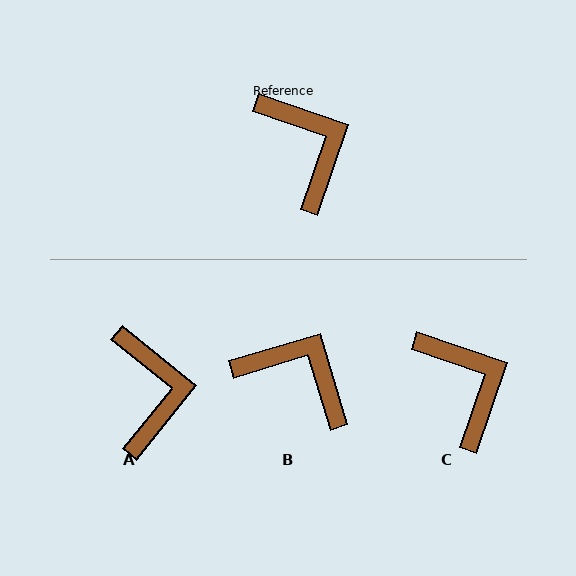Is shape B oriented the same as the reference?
No, it is off by about 36 degrees.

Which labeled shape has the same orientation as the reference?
C.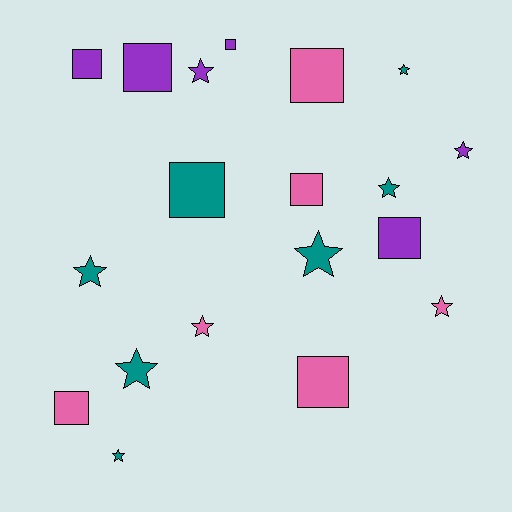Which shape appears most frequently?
Star, with 10 objects.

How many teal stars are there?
There are 6 teal stars.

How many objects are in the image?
There are 19 objects.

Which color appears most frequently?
Teal, with 7 objects.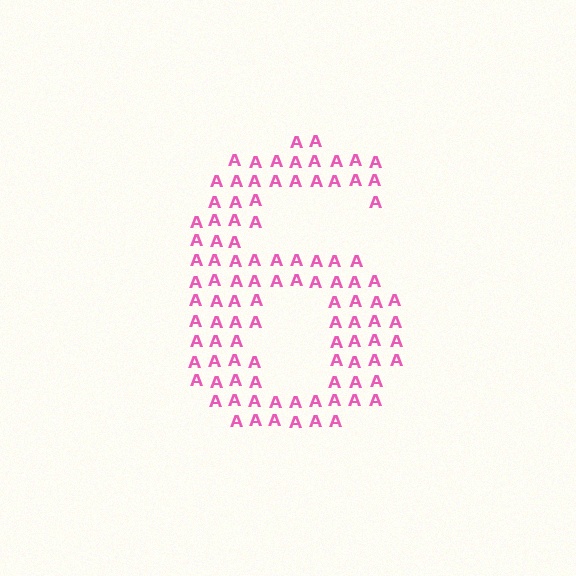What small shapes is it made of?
It is made of small letter A's.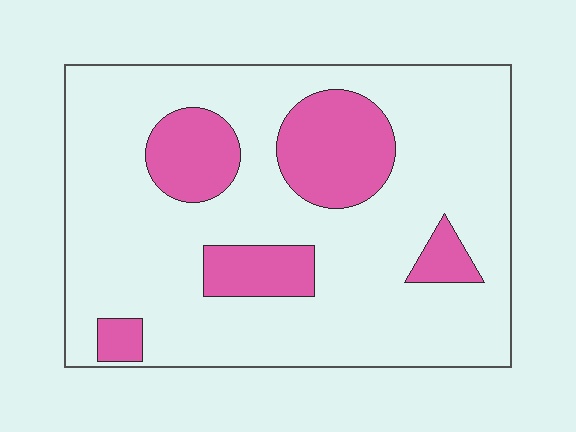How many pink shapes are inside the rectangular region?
5.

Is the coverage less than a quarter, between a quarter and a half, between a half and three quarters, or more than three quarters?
Less than a quarter.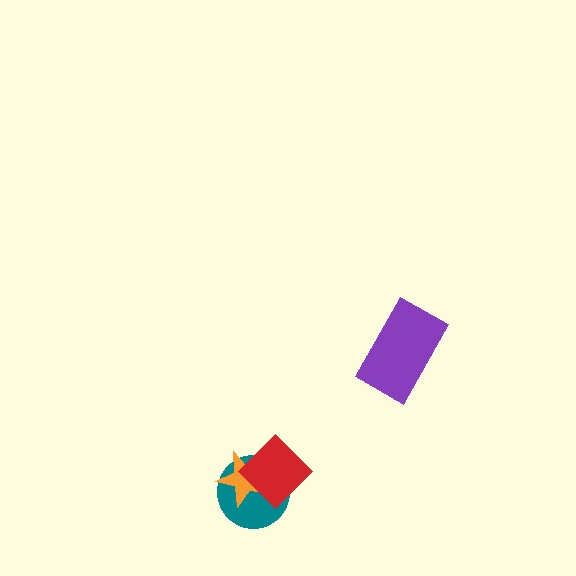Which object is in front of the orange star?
The red diamond is in front of the orange star.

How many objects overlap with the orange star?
2 objects overlap with the orange star.